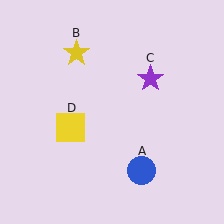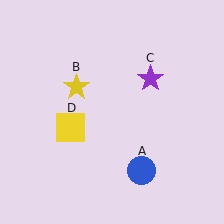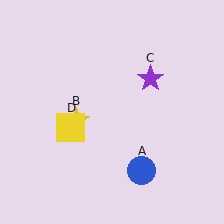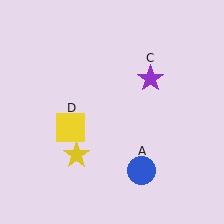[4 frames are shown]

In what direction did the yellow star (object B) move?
The yellow star (object B) moved down.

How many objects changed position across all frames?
1 object changed position: yellow star (object B).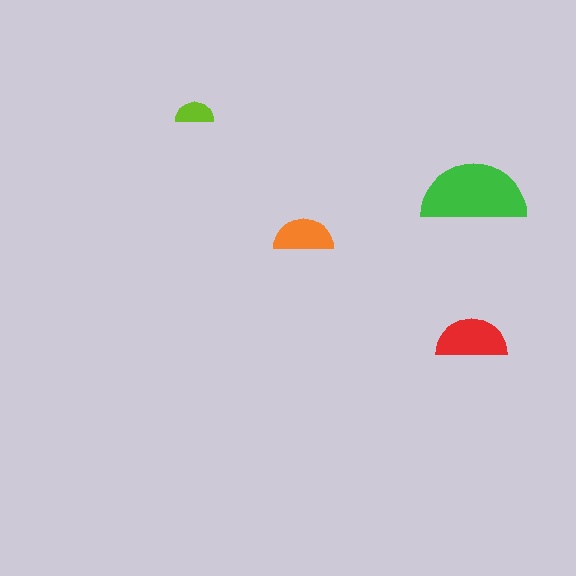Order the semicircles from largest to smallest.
the green one, the red one, the orange one, the lime one.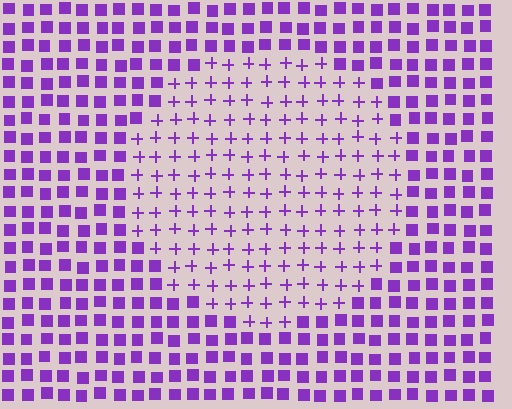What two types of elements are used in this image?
The image uses plus signs inside the circle region and squares outside it.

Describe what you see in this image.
The image is filled with small purple elements arranged in a uniform grid. A circle-shaped region contains plus signs, while the surrounding area contains squares. The boundary is defined purely by the change in element shape.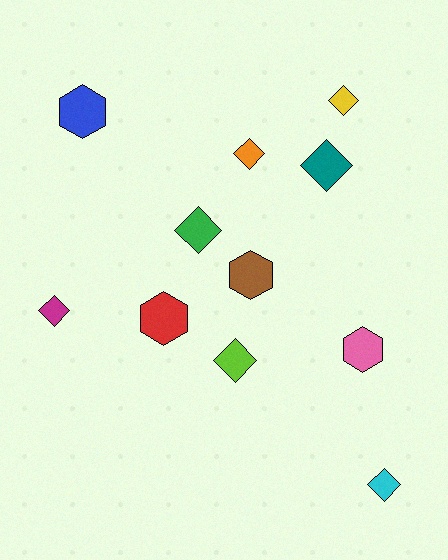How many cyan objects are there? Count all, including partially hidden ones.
There is 1 cyan object.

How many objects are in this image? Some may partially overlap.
There are 11 objects.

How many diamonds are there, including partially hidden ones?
There are 7 diamonds.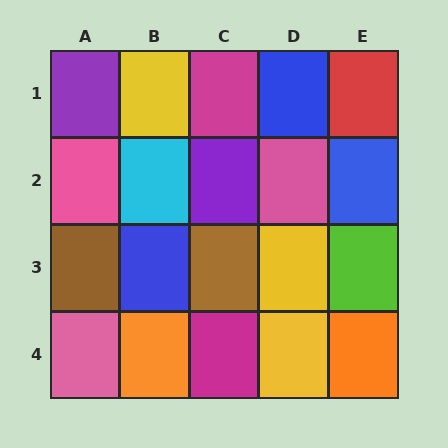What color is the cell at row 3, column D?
Yellow.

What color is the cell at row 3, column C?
Brown.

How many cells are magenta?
2 cells are magenta.